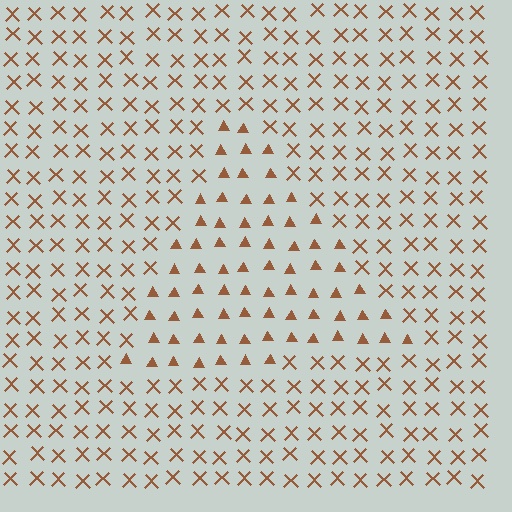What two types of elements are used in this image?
The image uses triangles inside the triangle region and X marks outside it.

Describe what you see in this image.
The image is filled with small brown elements arranged in a uniform grid. A triangle-shaped region contains triangles, while the surrounding area contains X marks. The boundary is defined purely by the change in element shape.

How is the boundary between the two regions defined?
The boundary is defined by a change in element shape: triangles inside vs. X marks outside. All elements share the same color and spacing.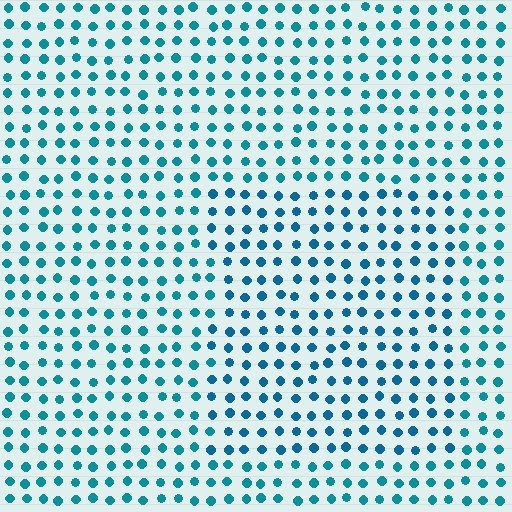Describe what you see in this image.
The image is filled with small teal elements in a uniform arrangement. A rectangle-shaped region is visible where the elements are tinted to a slightly different hue, forming a subtle color boundary.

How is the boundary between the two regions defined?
The boundary is defined purely by a slight shift in hue (about 16 degrees). Spacing, size, and orientation are identical on both sides.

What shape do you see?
I see a rectangle.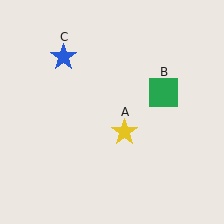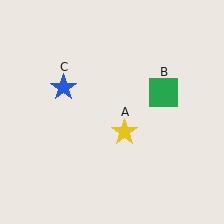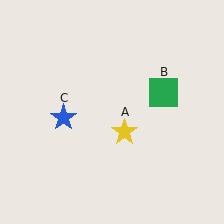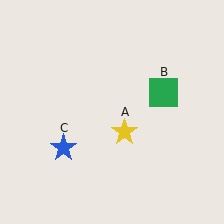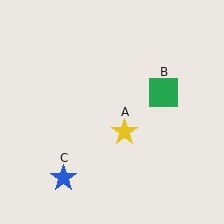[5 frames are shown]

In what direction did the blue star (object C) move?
The blue star (object C) moved down.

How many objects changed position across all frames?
1 object changed position: blue star (object C).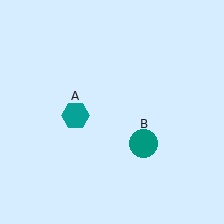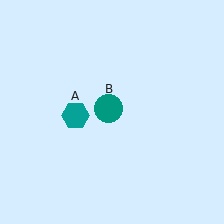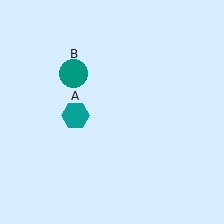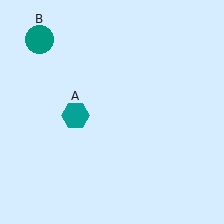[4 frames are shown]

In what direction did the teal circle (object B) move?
The teal circle (object B) moved up and to the left.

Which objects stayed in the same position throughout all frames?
Teal hexagon (object A) remained stationary.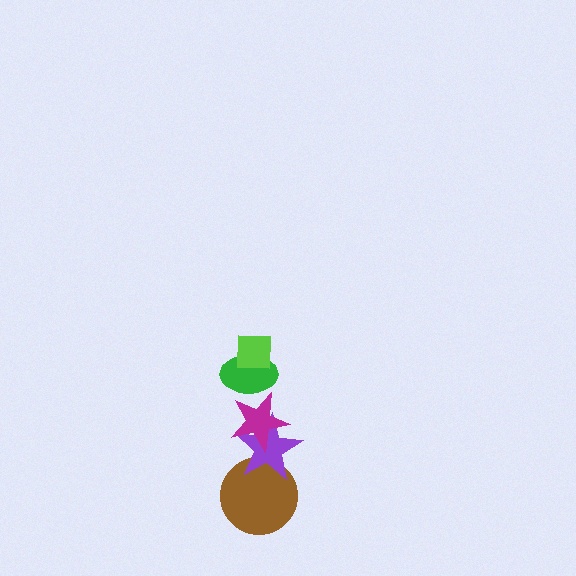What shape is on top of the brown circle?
The purple star is on top of the brown circle.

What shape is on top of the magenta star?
The green ellipse is on top of the magenta star.